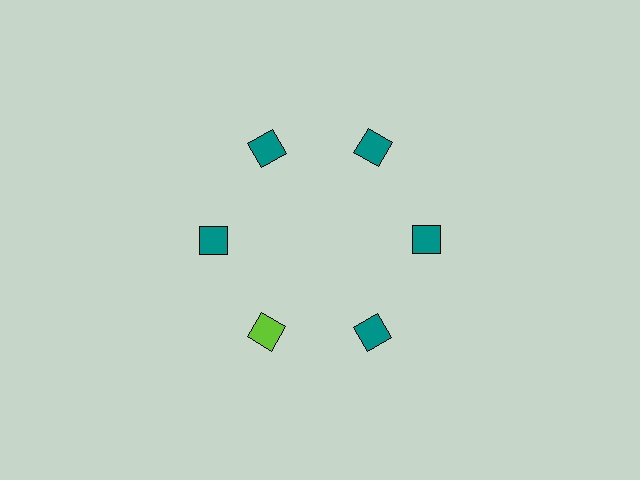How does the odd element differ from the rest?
It has a different color: lime instead of teal.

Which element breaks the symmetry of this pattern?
The lime diamond at roughly the 7 o'clock position breaks the symmetry. All other shapes are teal diamonds.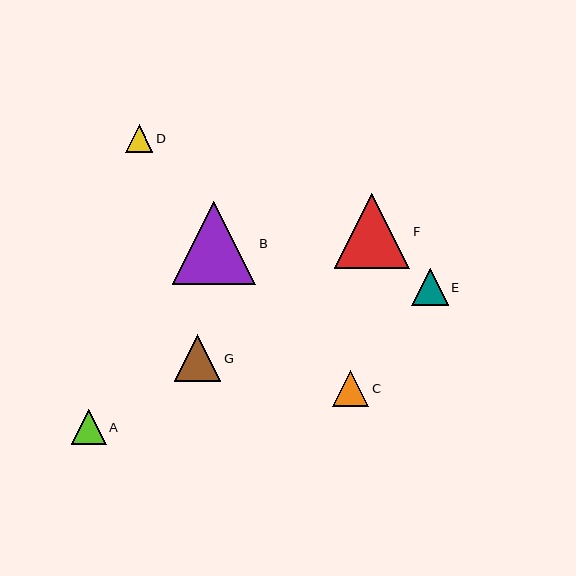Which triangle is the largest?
Triangle B is the largest with a size of approximately 83 pixels.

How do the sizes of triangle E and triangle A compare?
Triangle E and triangle A are approximately the same size.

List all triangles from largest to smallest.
From largest to smallest: B, F, G, E, C, A, D.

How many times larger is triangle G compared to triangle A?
Triangle G is approximately 1.3 times the size of triangle A.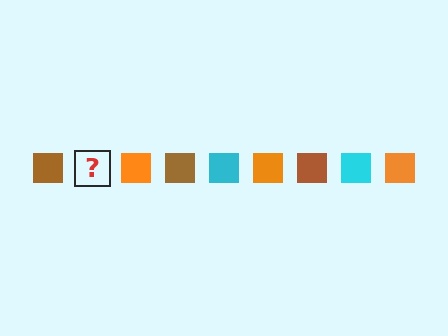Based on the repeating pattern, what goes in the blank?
The blank should be a cyan square.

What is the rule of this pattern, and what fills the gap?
The rule is that the pattern cycles through brown, cyan, orange squares. The gap should be filled with a cyan square.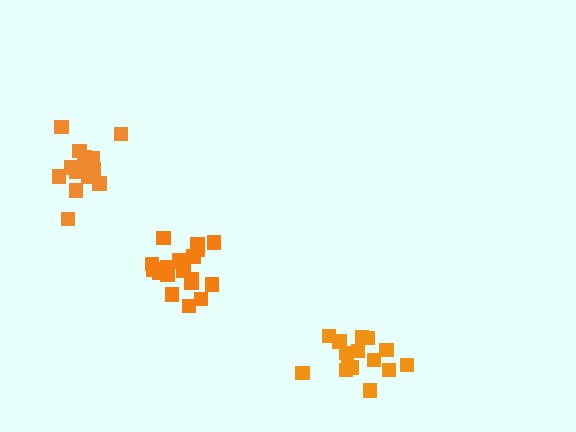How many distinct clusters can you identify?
There are 3 distinct clusters.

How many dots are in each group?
Group 1: 19 dots, Group 2: 18 dots, Group 3: 15 dots (52 total).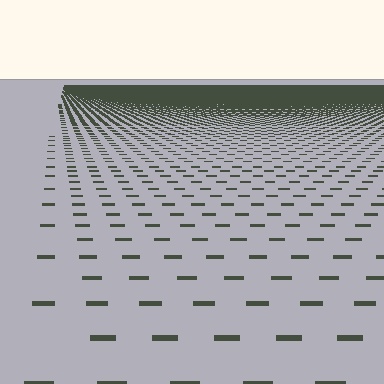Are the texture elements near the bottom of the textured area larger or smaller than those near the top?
Larger. Near the bottom, elements are closer to the viewer and appear at a bigger on-screen size.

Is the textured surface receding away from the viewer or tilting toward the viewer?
The surface is receding away from the viewer. Texture elements get smaller and denser toward the top.